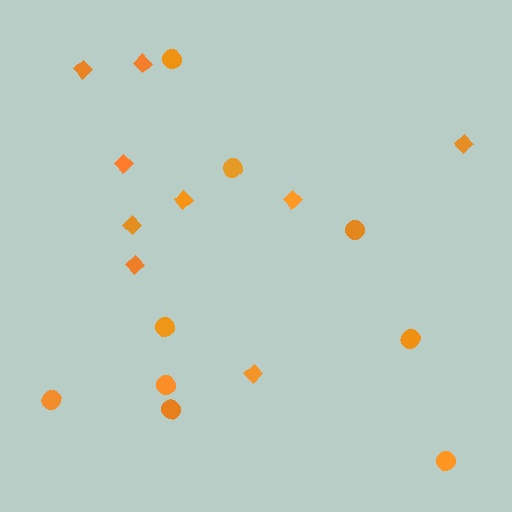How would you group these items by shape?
There are 2 groups: one group of diamonds (9) and one group of circles (9).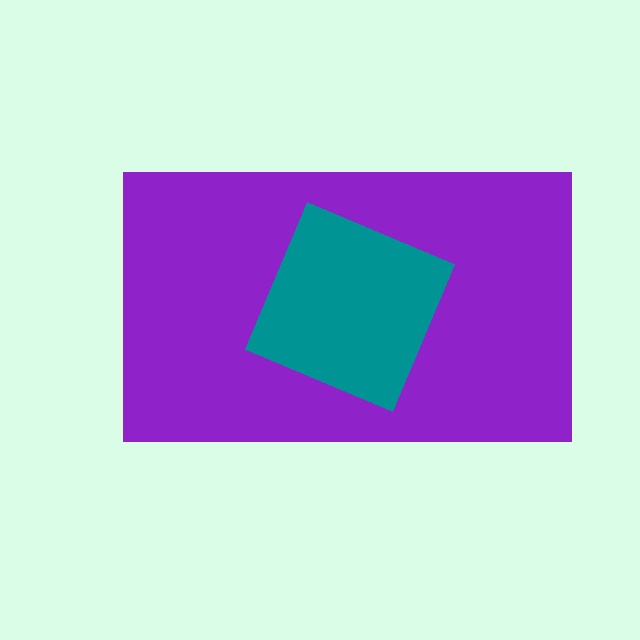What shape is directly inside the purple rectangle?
The teal square.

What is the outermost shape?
The purple rectangle.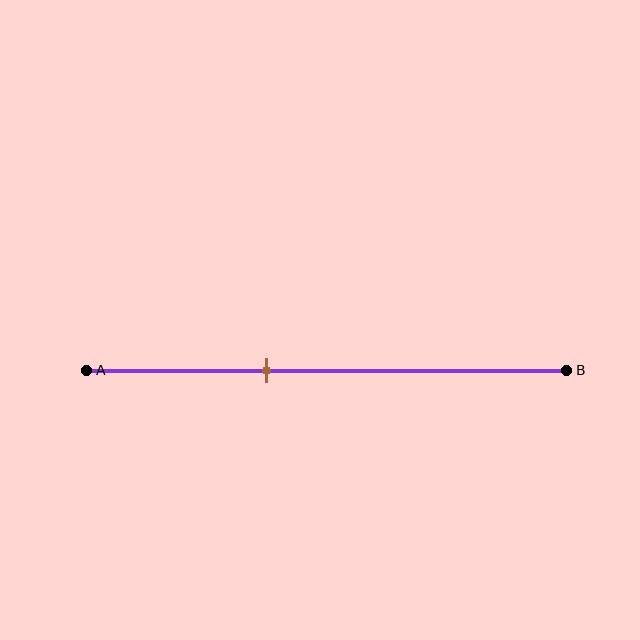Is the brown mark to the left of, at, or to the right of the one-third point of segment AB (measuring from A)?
The brown mark is to the right of the one-third point of segment AB.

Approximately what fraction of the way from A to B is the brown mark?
The brown mark is approximately 35% of the way from A to B.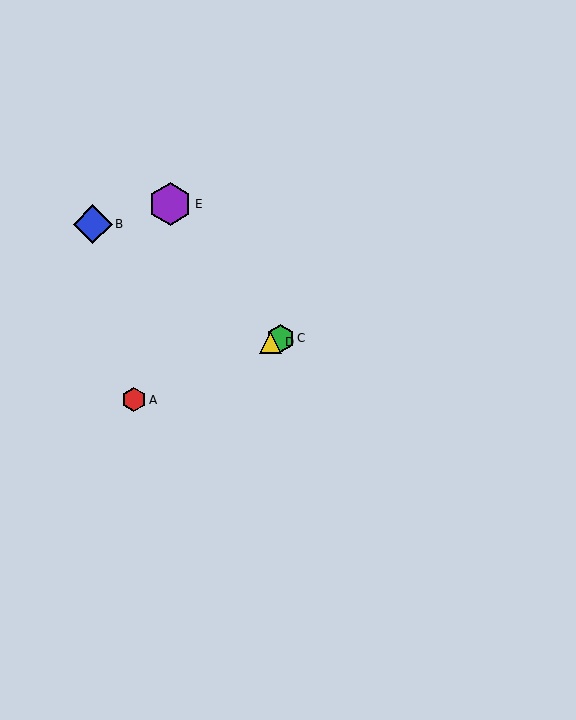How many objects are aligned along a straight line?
3 objects (A, C, D) are aligned along a straight line.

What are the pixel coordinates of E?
Object E is at (170, 204).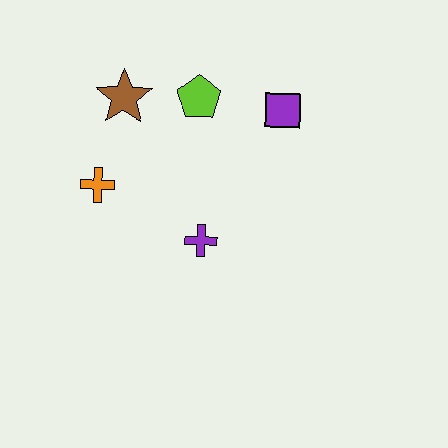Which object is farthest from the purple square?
The orange cross is farthest from the purple square.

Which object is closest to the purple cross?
The orange cross is closest to the purple cross.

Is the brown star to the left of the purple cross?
Yes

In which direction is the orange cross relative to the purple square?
The orange cross is to the left of the purple square.